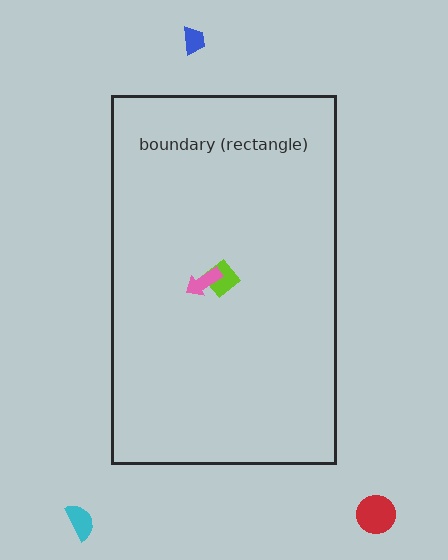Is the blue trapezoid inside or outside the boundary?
Outside.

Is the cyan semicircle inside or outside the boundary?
Outside.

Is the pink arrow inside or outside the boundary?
Inside.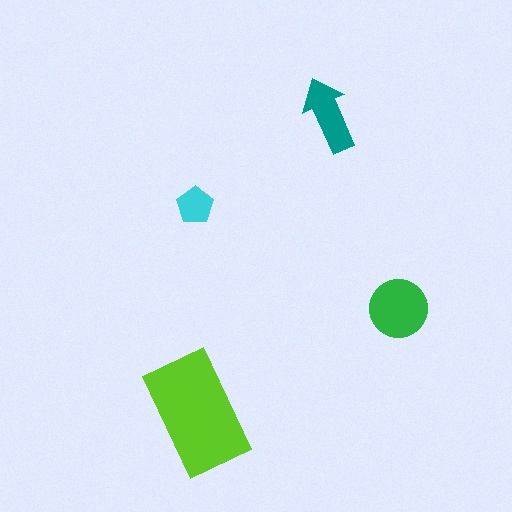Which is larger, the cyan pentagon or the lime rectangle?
The lime rectangle.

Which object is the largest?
The lime rectangle.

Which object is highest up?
The teal arrow is topmost.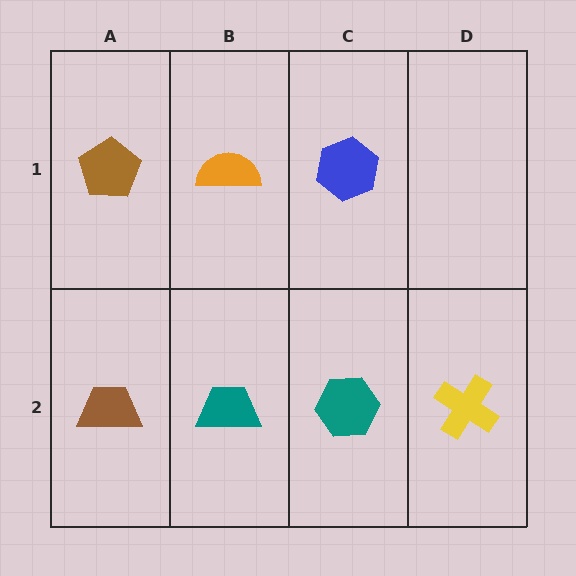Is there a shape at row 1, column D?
No, that cell is empty.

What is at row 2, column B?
A teal trapezoid.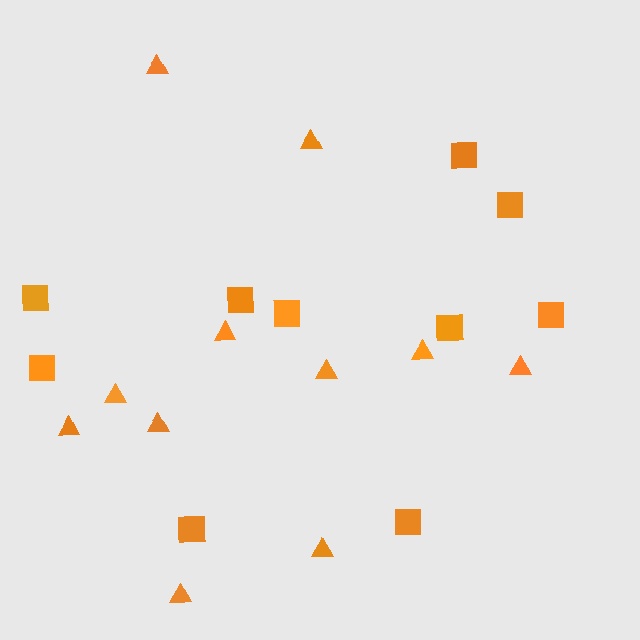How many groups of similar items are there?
There are 2 groups: one group of triangles (11) and one group of squares (10).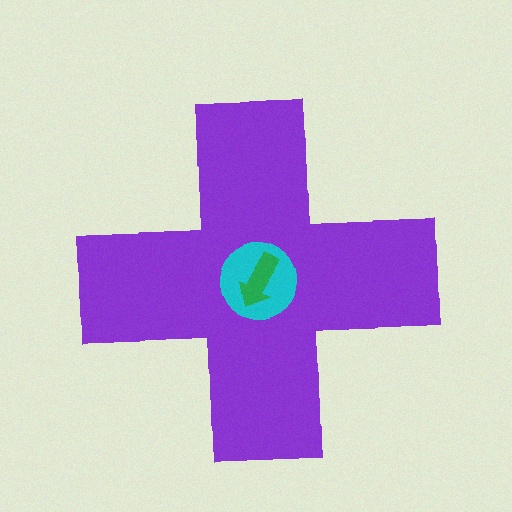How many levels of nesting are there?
3.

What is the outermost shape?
The purple cross.